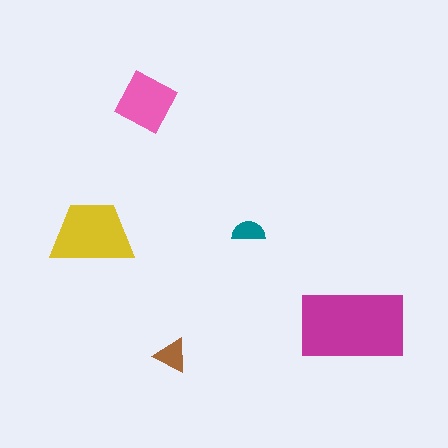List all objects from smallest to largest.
The teal semicircle, the brown triangle, the pink diamond, the yellow trapezoid, the magenta rectangle.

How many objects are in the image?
There are 5 objects in the image.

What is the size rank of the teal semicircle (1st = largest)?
5th.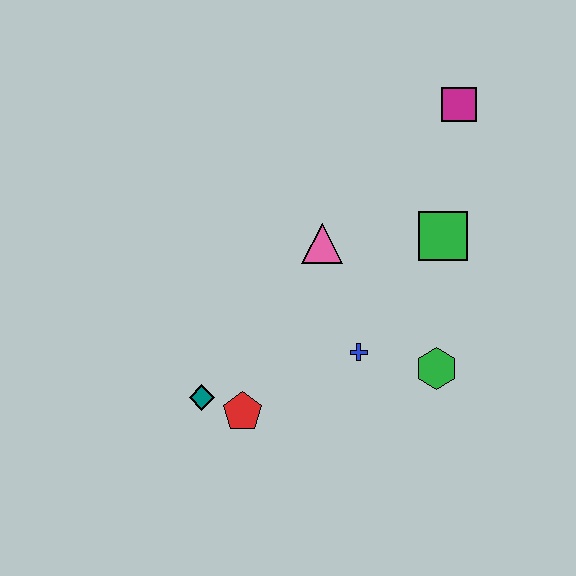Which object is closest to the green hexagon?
The blue cross is closest to the green hexagon.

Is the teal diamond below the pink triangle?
Yes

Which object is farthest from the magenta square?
The teal diamond is farthest from the magenta square.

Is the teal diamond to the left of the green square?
Yes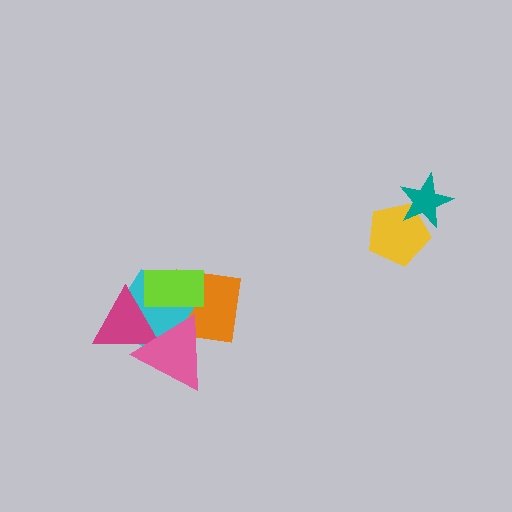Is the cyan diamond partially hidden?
Yes, it is partially covered by another shape.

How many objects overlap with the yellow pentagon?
1 object overlaps with the yellow pentagon.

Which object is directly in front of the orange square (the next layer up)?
The cyan diamond is directly in front of the orange square.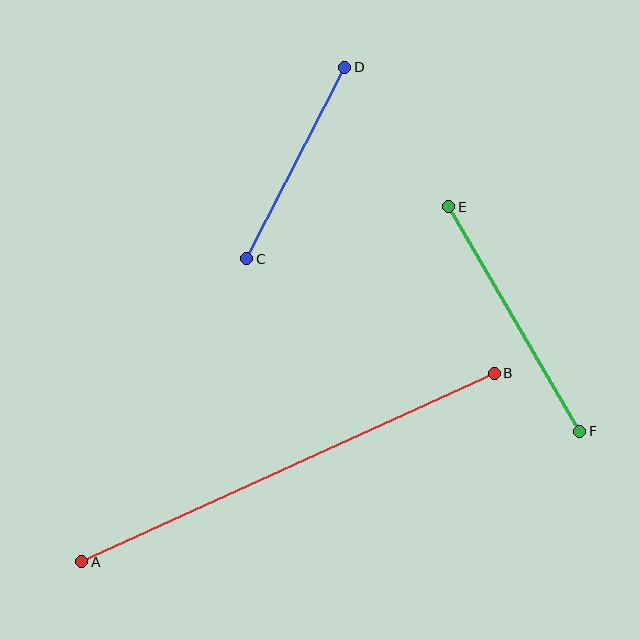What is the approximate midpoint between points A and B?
The midpoint is at approximately (288, 467) pixels.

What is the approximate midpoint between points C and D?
The midpoint is at approximately (296, 163) pixels.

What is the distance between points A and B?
The distance is approximately 454 pixels.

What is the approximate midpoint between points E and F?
The midpoint is at approximately (514, 319) pixels.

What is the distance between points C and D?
The distance is approximately 215 pixels.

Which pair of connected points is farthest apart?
Points A and B are farthest apart.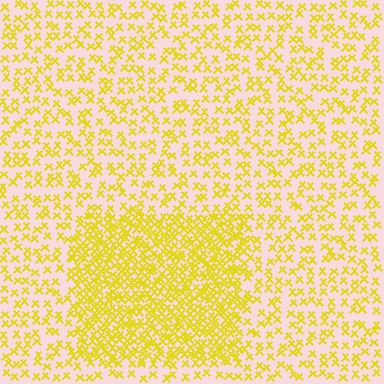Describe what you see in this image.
The image contains small yellow elements arranged at two different densities. A rectangle-shaped region is visible where the elements are more densely packed than the surrounding area.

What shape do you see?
I see a rectangle.